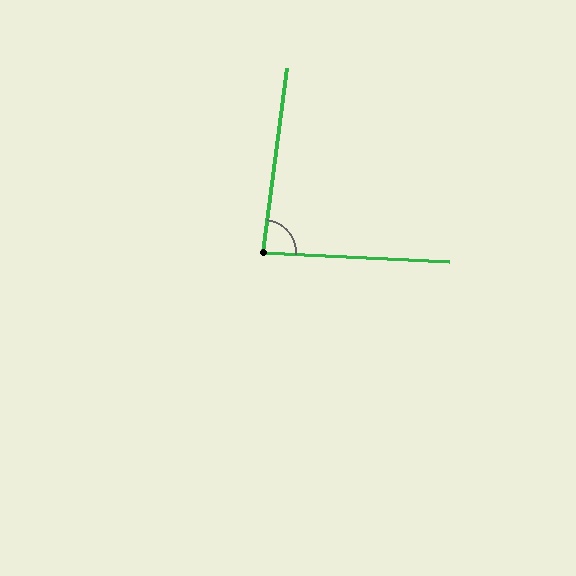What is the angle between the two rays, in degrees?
Approximately 85 degrees.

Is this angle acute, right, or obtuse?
It is approximately a right angle.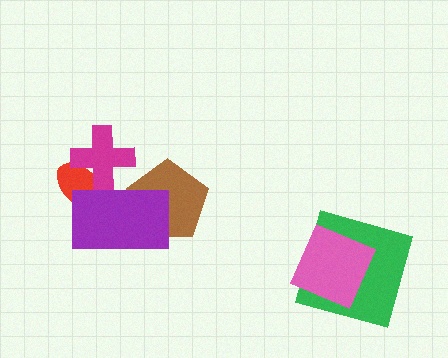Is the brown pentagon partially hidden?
Yes, it is partially covered by another shape.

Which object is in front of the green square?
The pink diamond is in front of the green square.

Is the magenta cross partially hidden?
Yes, it is partially covered by another shape.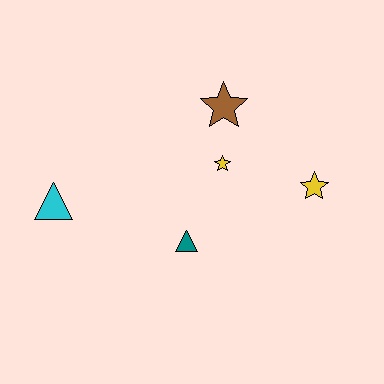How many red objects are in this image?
There are no red objects.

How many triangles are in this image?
There are 2 triangles.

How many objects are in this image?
There are 5 objects.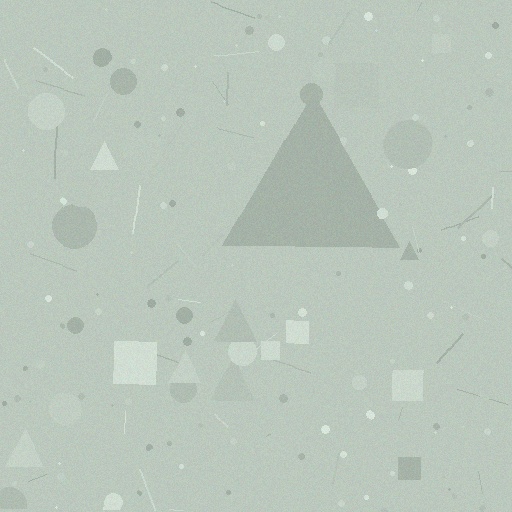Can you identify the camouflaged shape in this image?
The camouflaged shape is a triangle.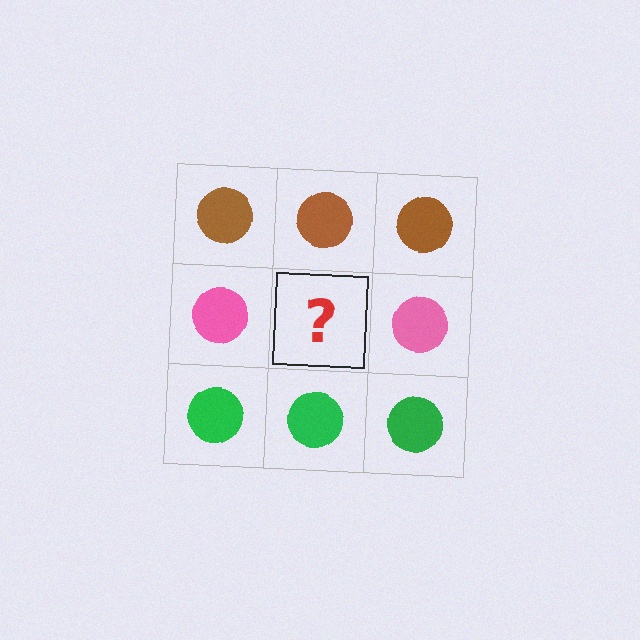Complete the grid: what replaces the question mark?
The question mark should be replaced with a pink circle.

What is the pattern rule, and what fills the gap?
The rule is that each row has a consistent color. The gap should be filled with a pink circle.